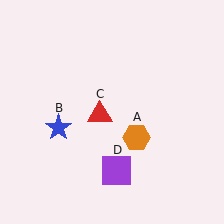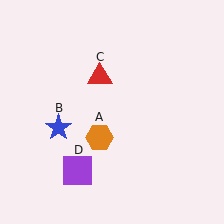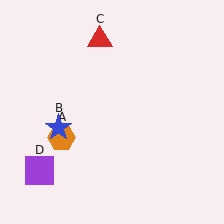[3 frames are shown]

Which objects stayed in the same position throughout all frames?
Blue star (object B) remained stationary.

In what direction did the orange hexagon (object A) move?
The orange hexagon (object A) moved left.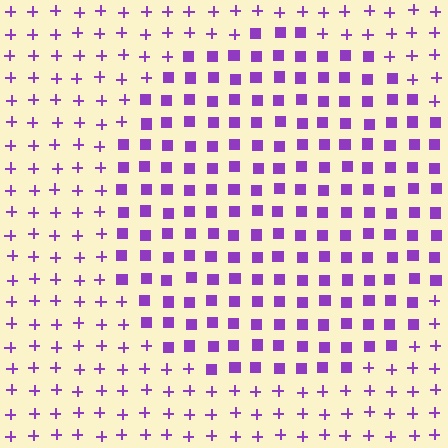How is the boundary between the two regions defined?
The boundary is defined by a change in element shape: squares inside vs. plus signs outside. All elements share the same color and spacing.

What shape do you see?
I see a circle.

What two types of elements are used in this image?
The image uses squares inside the circle region and plus signs outside it.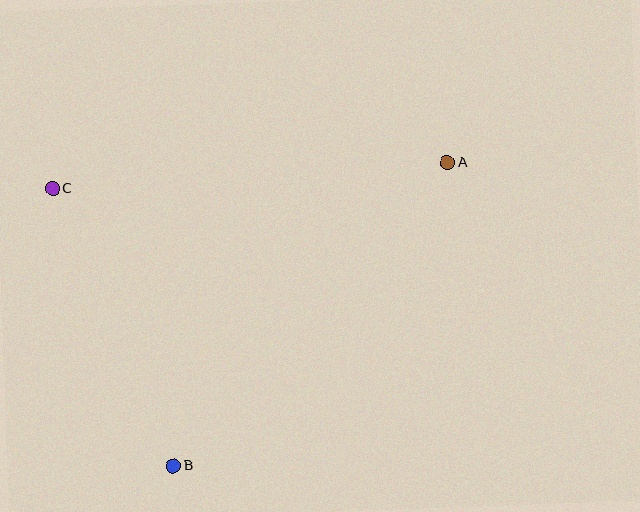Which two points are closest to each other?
Points B and C are closest to each other.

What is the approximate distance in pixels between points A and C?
The distance between A and C is approximately 396 pixels.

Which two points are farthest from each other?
Points A and B are farthest from each other.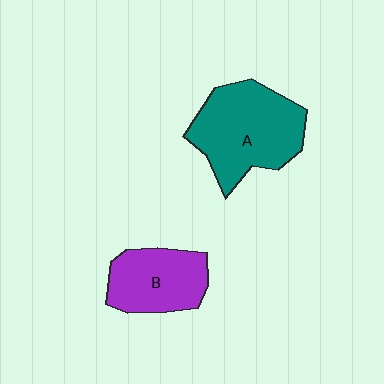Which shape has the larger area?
Shape A (teal).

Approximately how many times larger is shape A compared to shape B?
Approximately 1.5 times.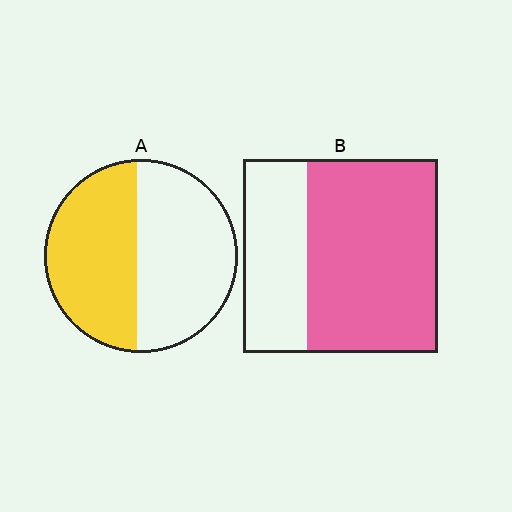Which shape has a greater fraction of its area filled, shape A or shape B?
Shape B.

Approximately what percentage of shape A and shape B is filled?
A is approximately 45% and B is approximately 65%.